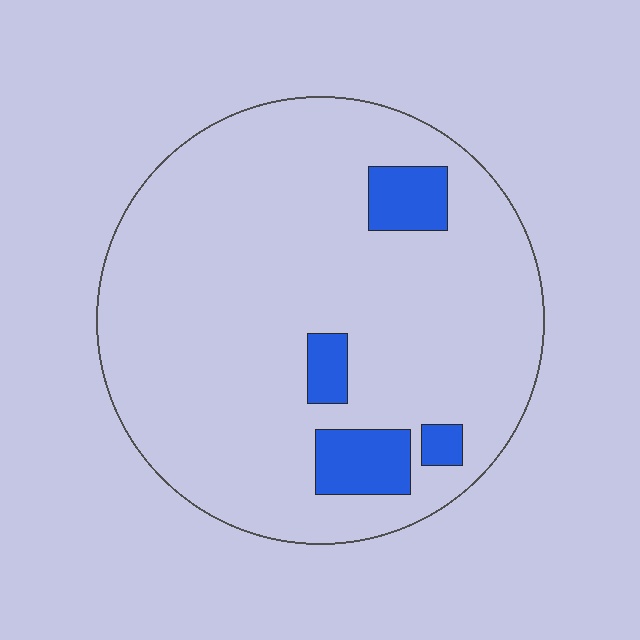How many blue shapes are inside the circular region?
4.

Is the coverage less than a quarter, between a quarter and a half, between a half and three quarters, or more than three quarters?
Less than a quarter.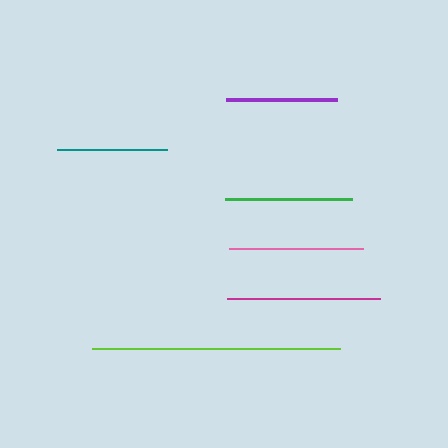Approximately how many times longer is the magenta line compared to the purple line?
The magenta line is approximately 1.4 times the length of the purple line.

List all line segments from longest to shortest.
From longest to shortest: lime, magenta, pink, green, purple, teal.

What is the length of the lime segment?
The lime segment is approximately 248 pixels long.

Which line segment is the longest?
The lime line is the longest at approximately 248 pixels.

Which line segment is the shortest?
The teal line is the shortest at approximately 110 pixels.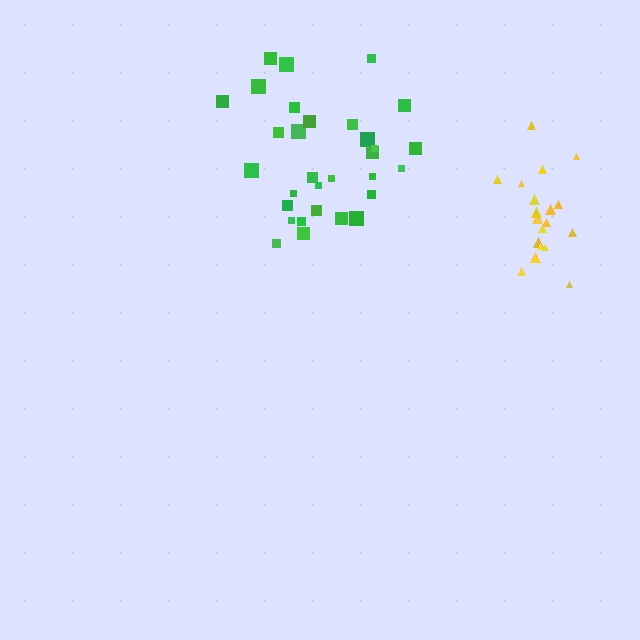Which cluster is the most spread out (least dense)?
Green.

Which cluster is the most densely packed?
Yellow.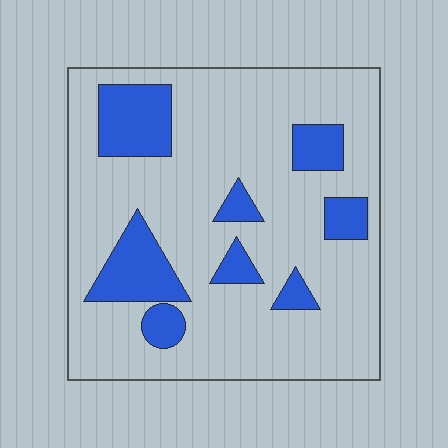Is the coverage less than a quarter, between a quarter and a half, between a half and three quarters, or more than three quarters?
Less than a quarter.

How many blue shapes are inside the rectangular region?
8.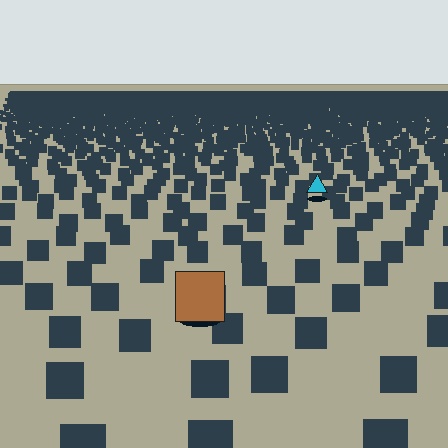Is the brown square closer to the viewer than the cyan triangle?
Yes. The brown square is closer — you can tell from the texture gradient: the ground texture is coarser near it.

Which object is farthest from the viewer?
The cyan triangle is farthest from the viewer. It appears smaller and the ground texture around it is denser.